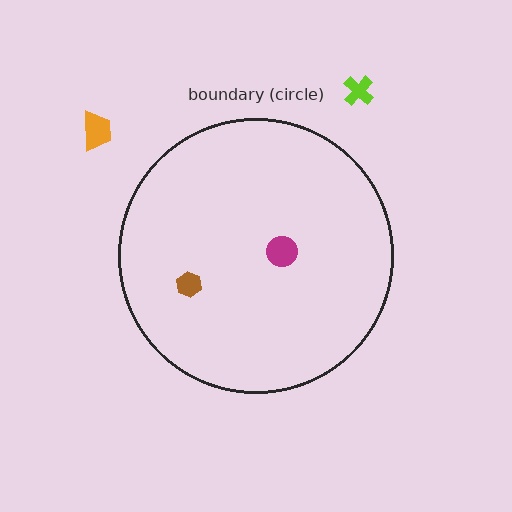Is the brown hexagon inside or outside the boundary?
Inside.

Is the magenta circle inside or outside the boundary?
Inside.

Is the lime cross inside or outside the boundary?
Outside.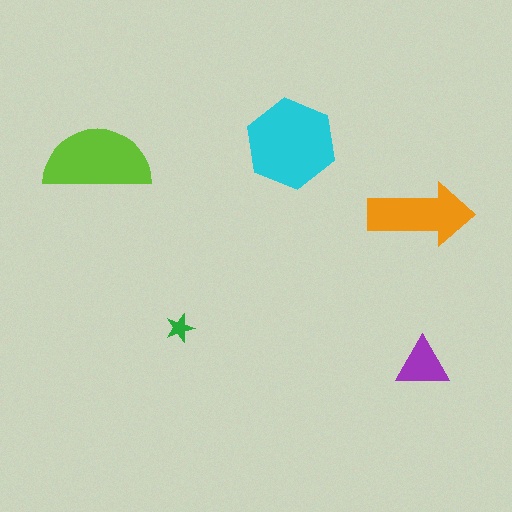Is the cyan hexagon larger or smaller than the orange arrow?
Larger.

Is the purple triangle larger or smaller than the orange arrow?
Smaller.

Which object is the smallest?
The green star.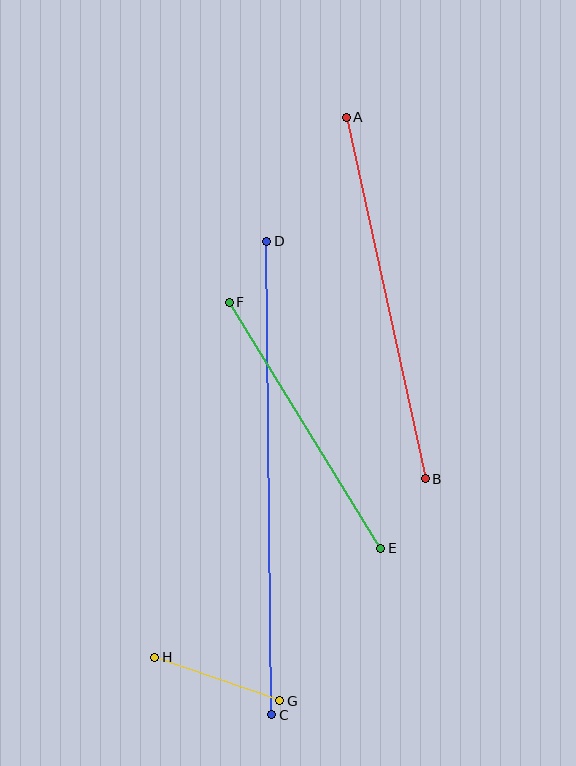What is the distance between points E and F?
The distance is approximately 289 pixels.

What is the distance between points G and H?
The distance is approximately 132 pixels.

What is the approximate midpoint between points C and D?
The midpoint is at approximately (269, 478) pixels.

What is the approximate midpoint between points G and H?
The midpoint is at approximately (217, 679) pixels.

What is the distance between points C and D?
The distance is approximately 473 pixels.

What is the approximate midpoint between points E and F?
The midpoint is at approximately (305, 425) pixels.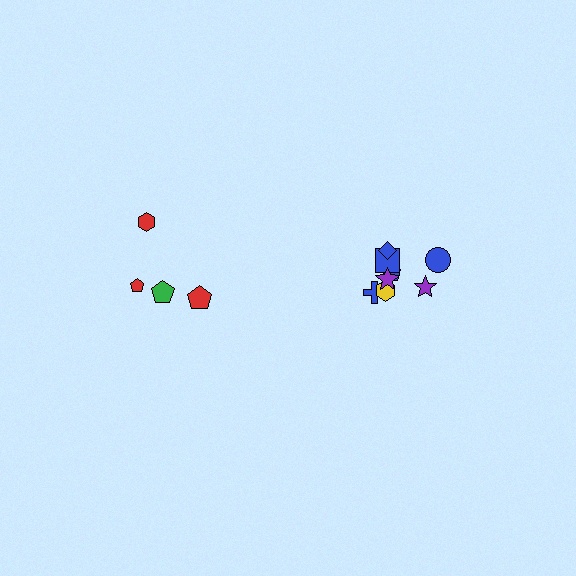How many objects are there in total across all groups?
There are 12 objects.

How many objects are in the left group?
There are 4 objects.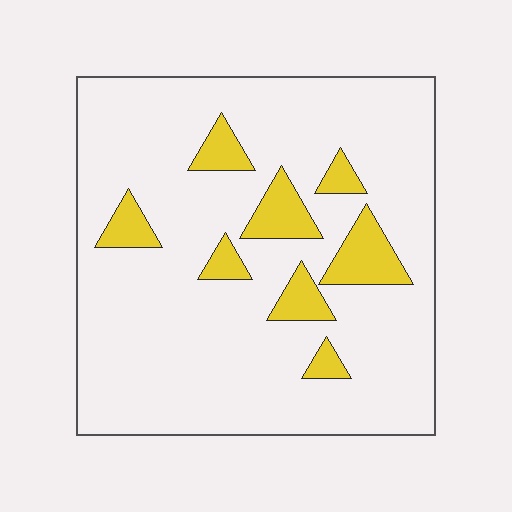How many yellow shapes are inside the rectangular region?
8.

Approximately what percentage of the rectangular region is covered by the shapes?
Approximately 15%.